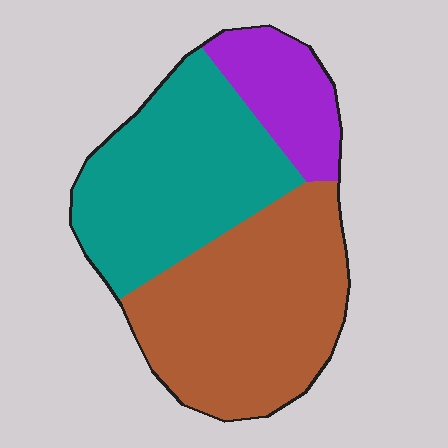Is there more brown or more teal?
Brown.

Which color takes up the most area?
Brown, at roughly 45%.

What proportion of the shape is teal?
Teal takes up between a third and a half of the shape.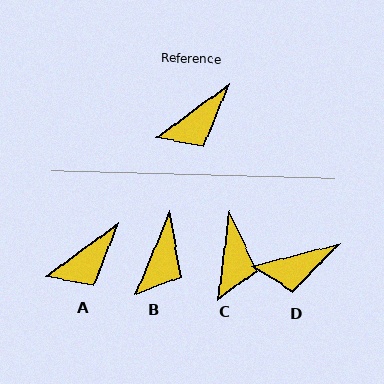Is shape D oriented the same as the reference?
No, it is off by about 22 degrees.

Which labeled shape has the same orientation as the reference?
A.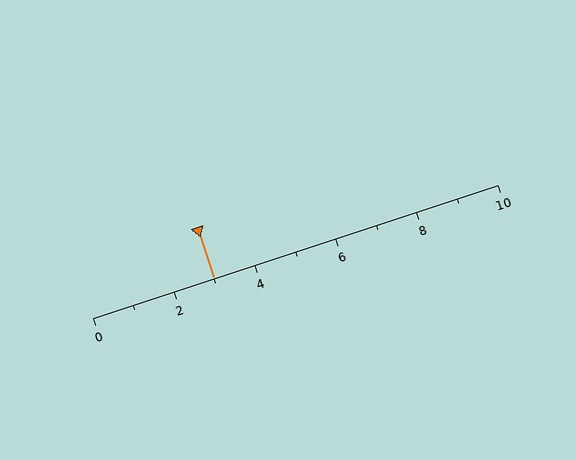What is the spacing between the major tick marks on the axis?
The major ticks are spaced 2 apart.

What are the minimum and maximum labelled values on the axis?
The axis runs from 0 to 10.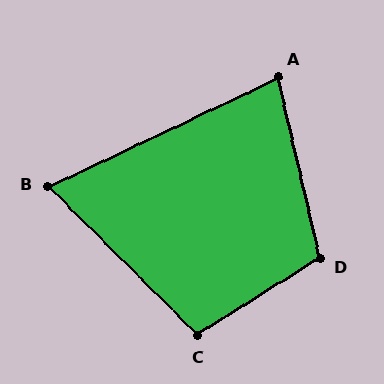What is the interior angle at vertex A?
Approximately 77 degrees (acute).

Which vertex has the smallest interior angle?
B, at approximately 70 degrees.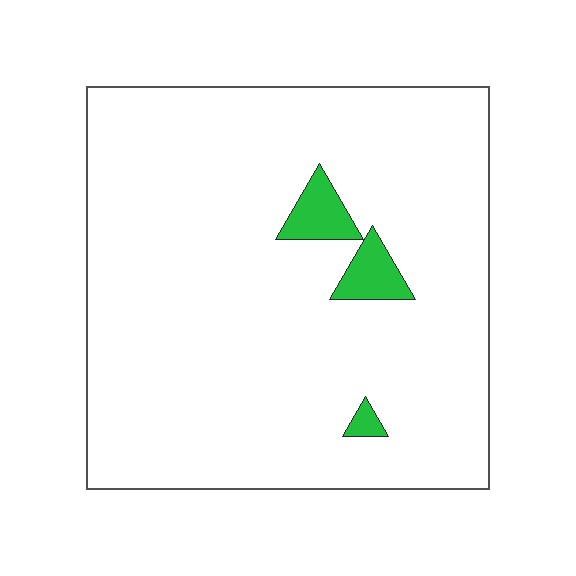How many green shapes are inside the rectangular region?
3.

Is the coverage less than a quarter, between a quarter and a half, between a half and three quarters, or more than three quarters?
Less than a quarter.